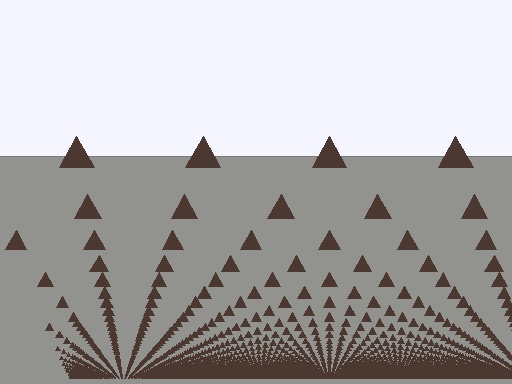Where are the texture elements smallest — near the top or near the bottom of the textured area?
Near the bottom.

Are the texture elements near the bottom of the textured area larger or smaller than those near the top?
Smaller. The gradient is inverted — elements near the bottom are smaller and denser.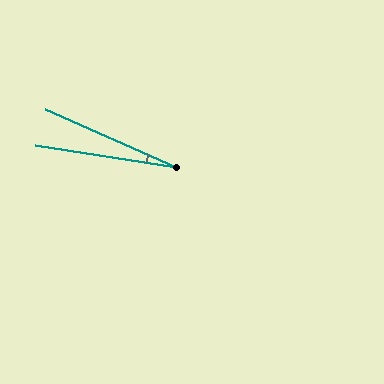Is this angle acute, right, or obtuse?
It is acute.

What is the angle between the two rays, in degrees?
Approximately 15 degrees.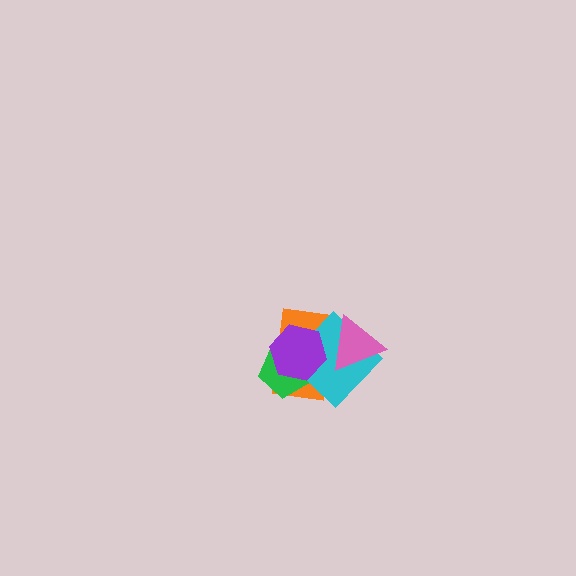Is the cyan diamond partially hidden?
Yes, it is partially covered by another shape.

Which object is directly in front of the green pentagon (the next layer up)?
The cyan diamond is directly in front of the green pentagon.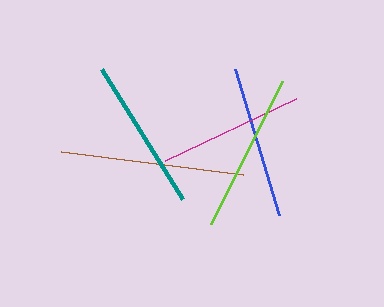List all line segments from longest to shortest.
From longest to shortest: brown, lime, blue, teal, magenta.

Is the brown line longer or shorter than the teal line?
The brown line is longer than the teal line.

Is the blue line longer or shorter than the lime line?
The lime line is longer than the blue line.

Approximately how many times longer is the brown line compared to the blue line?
The brown line is approximately 1.2 times the length of the blue line.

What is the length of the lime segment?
The lime segment is approximately 159 pixels long.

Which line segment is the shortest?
The magenta line is the shortest at approximately 145 pixels.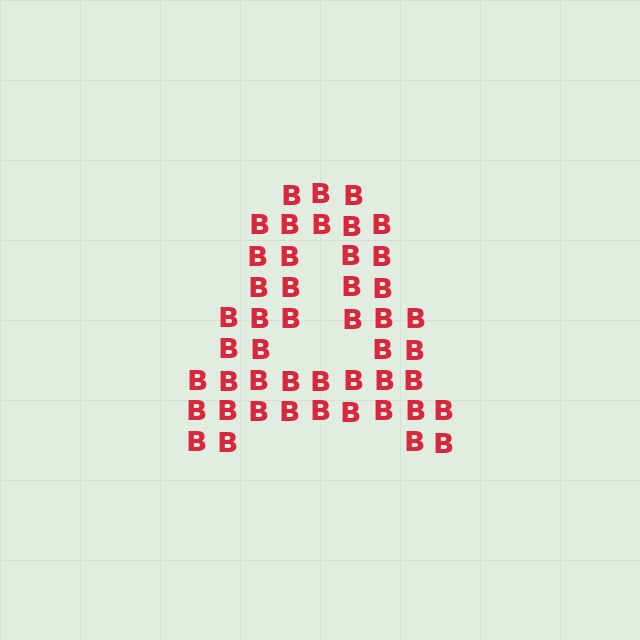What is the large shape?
The large shape is the letter A.